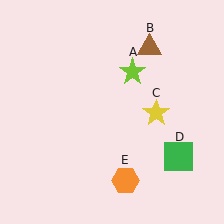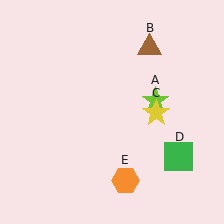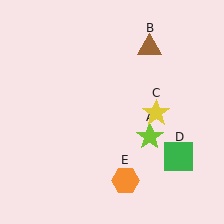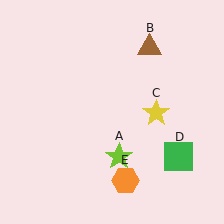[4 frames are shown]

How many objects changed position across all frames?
1 object changed position: lime star (object A).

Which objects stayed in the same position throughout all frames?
Brown triangle (object B) and yellow star (object C) and green square (object D) and orange hexagon (object E) remained stationary.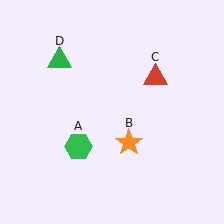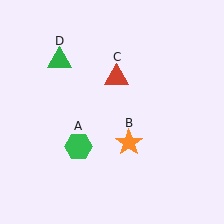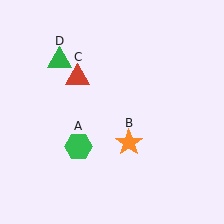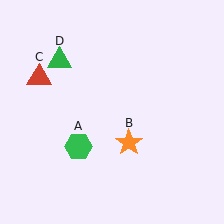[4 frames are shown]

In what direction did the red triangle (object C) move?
The red triangle (object C) moved left.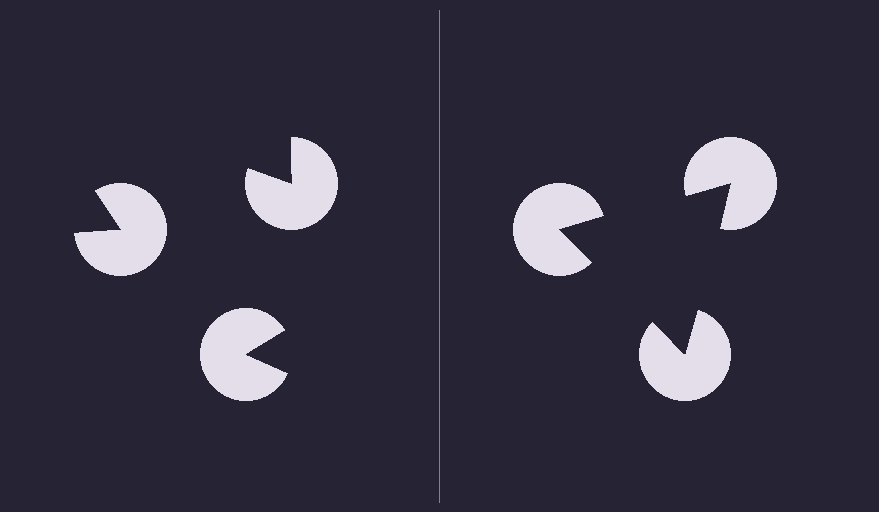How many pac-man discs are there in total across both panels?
6 — 3 on each side.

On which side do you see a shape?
An illusory triangle appears on the right side. On the left side the wedge cuts are rotated, so no coherent shape forms.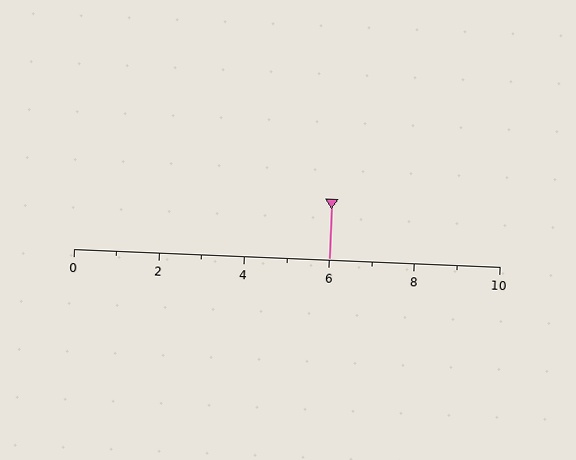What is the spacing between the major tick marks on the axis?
The major ticks are spaced 2 apart.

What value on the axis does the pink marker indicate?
The marker indicates approximately 6.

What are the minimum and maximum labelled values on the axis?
The axis runs from 0 to 10.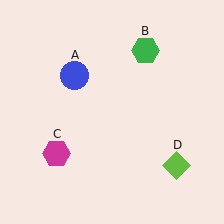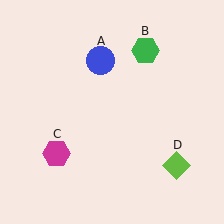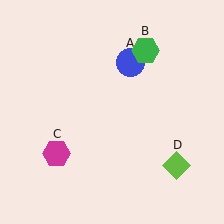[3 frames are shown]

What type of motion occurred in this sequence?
The blue circle (object A) rotated clockwise around the center of the scene.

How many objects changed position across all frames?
1 object changed position: blue circle (object A).